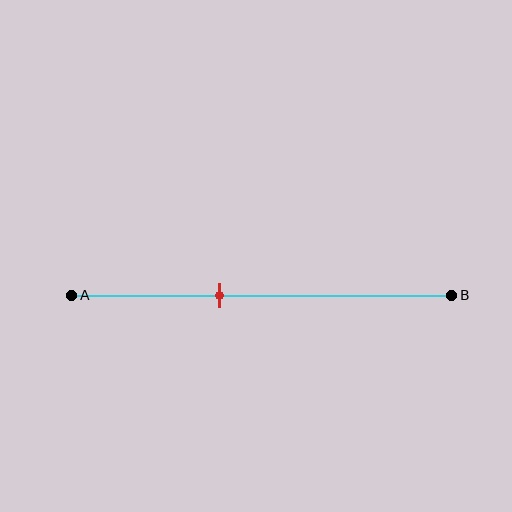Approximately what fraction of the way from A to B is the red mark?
The red mark is approximately 40% of the way from A to B.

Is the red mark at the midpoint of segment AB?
No, the mark is at about 40% from A, not at the 50% midpoint.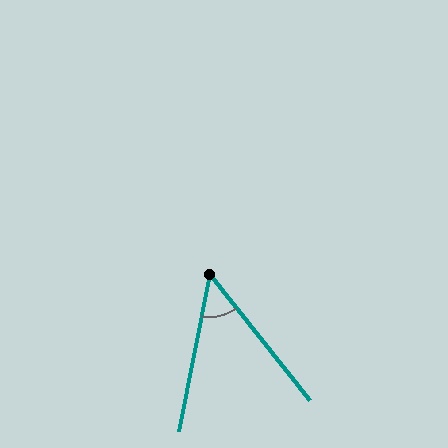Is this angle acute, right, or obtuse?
It is acute.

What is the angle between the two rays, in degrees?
Approximately 50 degrees.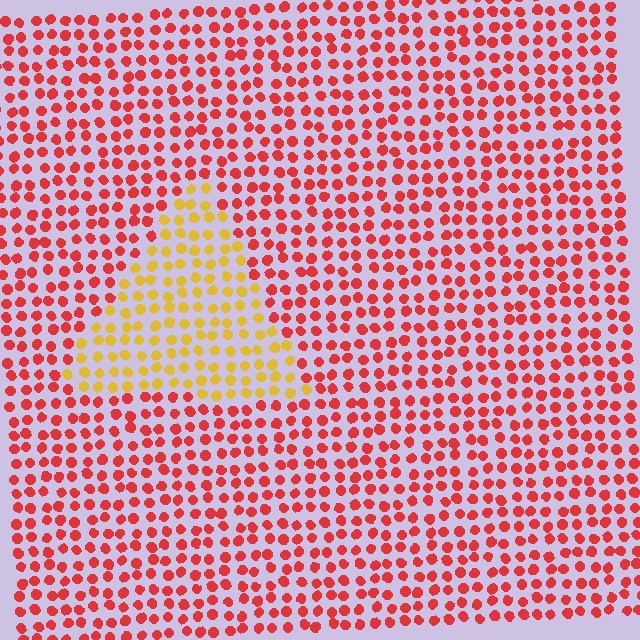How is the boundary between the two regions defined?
The boundary is defined purely by a slight shift in hue (about 50 degrees). Spacing, size, and orientation are identical on both sides.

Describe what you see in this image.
The image is filled with small red elements in a uniform arrangement. A triangle-shaped region is visible where the elements are tinted to a slightly different hue, forming a subtle color boundary.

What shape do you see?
I see a triangle.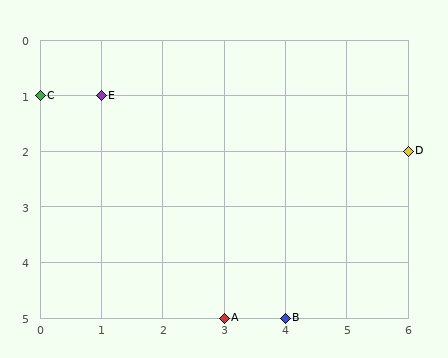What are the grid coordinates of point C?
Point C is at grid coordinates (0, 1).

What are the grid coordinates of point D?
Point D is at grid coordinates (6, 2).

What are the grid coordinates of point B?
Point B is at grid coordinates (4, 5).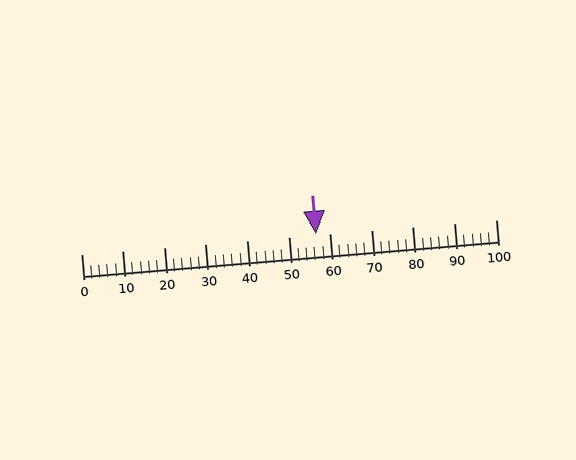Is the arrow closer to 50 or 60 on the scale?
The arrow is closer to 60.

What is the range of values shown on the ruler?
The ruler shows values from 0 to 100.